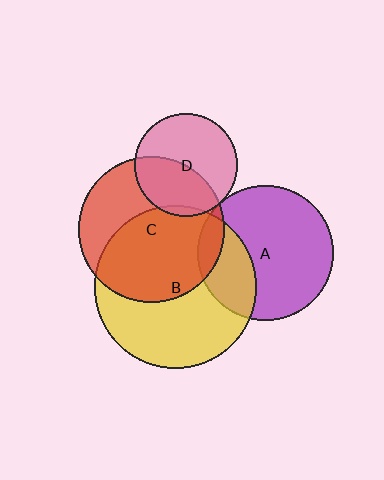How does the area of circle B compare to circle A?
Approximately 1.4 times.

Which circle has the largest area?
Circle B (yellow).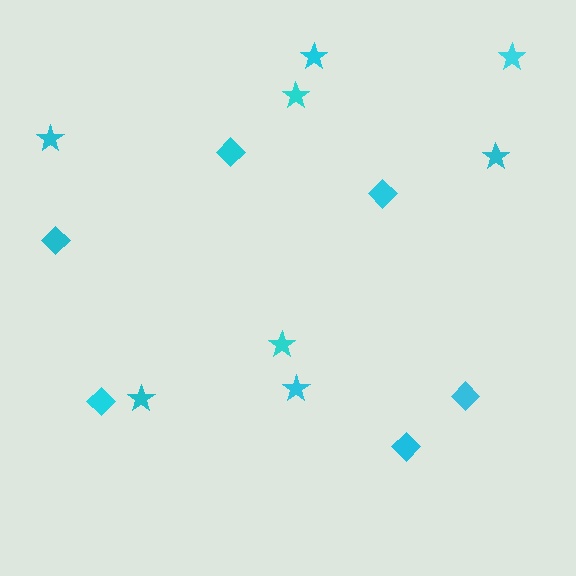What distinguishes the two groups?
There are 2 groups: one group of diamonds (6) and one group of stars (8).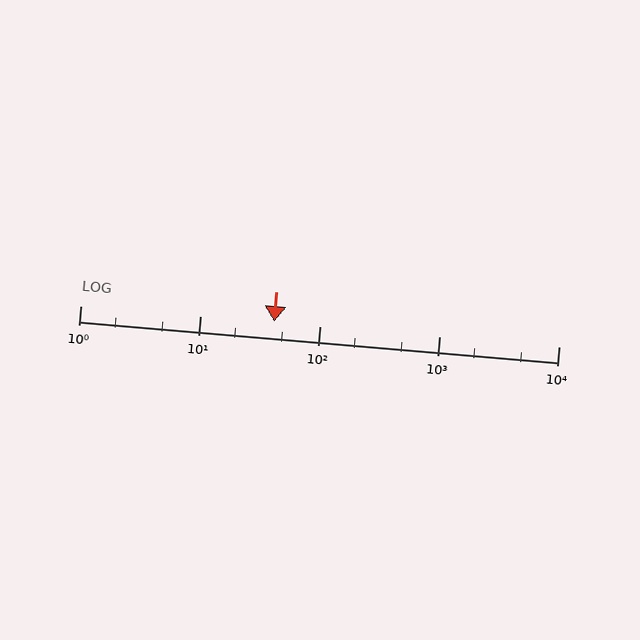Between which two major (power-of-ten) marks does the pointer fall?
The pointer is between 10 and 100.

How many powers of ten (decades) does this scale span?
The scale spans 4 decades, from 1 to 10000.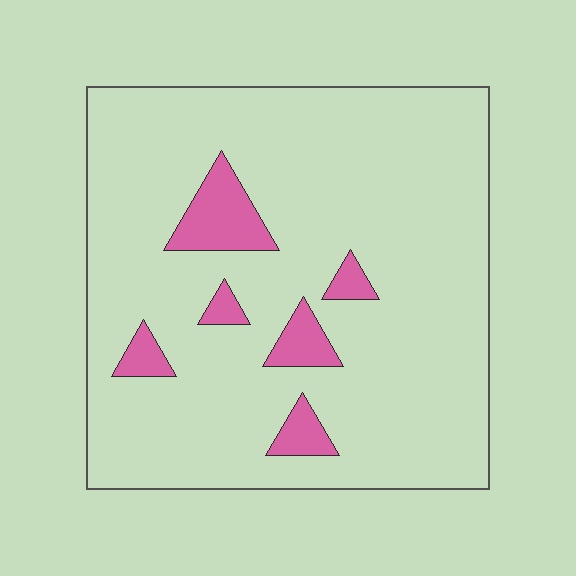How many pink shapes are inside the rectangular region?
6.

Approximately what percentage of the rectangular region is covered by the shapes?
Approximately 10%.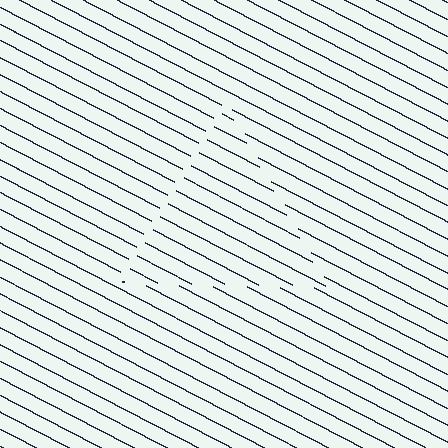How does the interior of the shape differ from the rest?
The interior of the shape contains the same grating, shifted by half a period — the contour is defined by the phase discontinuity where line-ends from the inner and outer gratings abut.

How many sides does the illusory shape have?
3 sides — the line-ends trace a triangle.